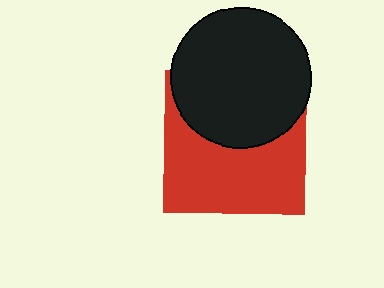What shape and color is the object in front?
The object in front is a black circle.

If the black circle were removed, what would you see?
You would see the complete red square.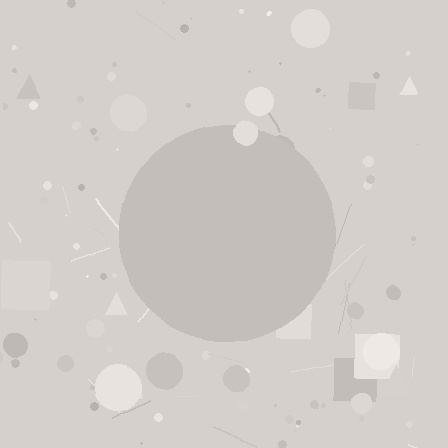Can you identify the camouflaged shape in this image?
The camouflaged shape is a circle.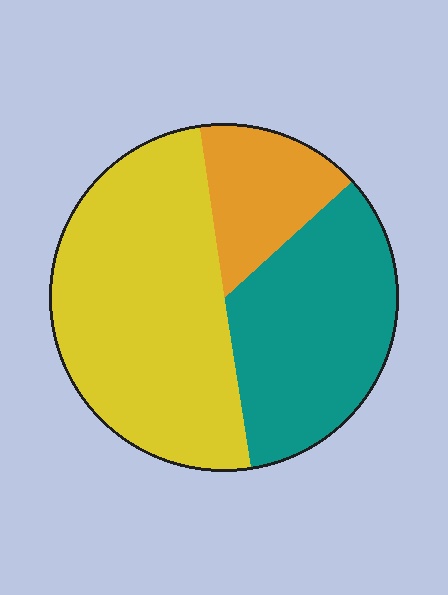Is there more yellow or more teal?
Yellow.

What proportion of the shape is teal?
Teal covers 34% of the shape.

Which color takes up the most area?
Yellow, at roughly 50%.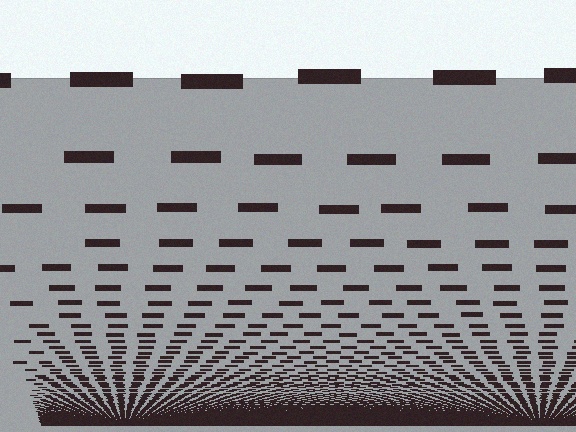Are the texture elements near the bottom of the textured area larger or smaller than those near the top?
Smaller. The gradient is inverted — elements near the bottom are smaller and denser.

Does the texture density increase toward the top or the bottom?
Density increases toward the bottom.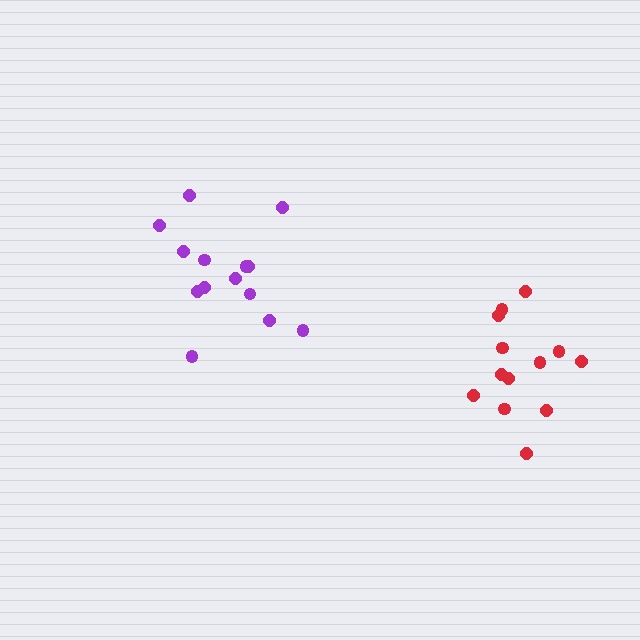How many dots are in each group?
Group 1: 14 dots, Group 2: 13 dots (27 total).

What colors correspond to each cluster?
The clusters are colored: purple, red.